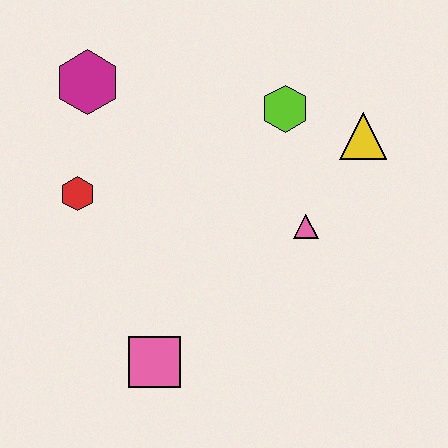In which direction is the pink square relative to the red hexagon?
The pink square is below the red hexagon.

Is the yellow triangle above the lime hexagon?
No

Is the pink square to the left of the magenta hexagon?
No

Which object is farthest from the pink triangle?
The magenta hexagon is farthest from the pink triangle.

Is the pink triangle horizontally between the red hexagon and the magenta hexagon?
No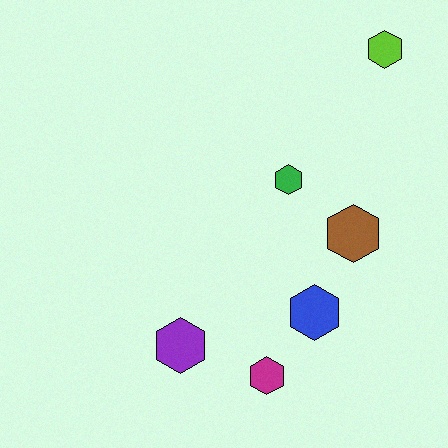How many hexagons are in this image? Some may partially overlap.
There are 6 hexagons.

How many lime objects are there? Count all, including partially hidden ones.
There is 1 lime object.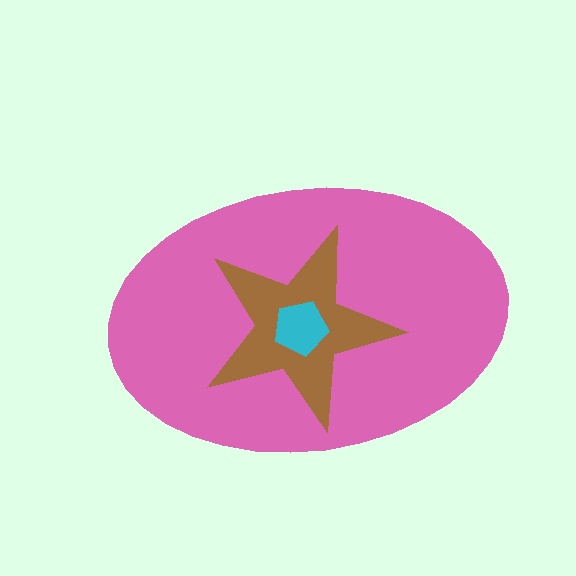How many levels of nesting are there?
3.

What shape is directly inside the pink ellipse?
The brown star.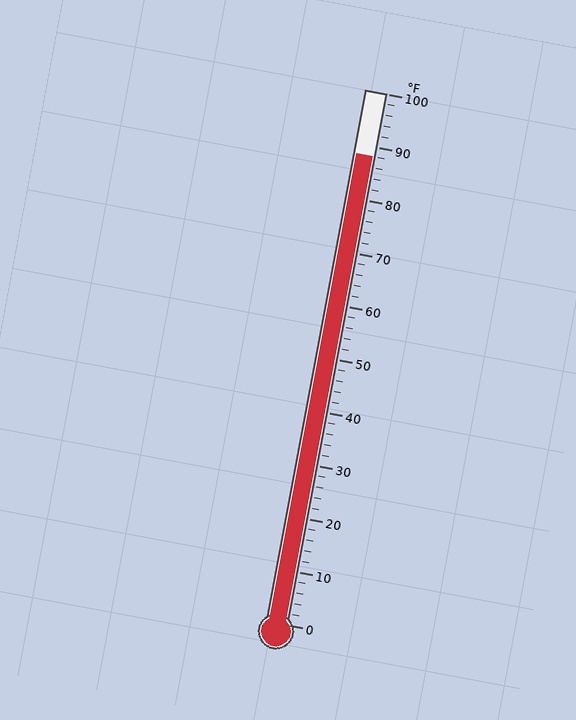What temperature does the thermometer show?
The thermometer shows approximately 88°F.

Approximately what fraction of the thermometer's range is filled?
The thermometer is filled to approximately 90% of its range.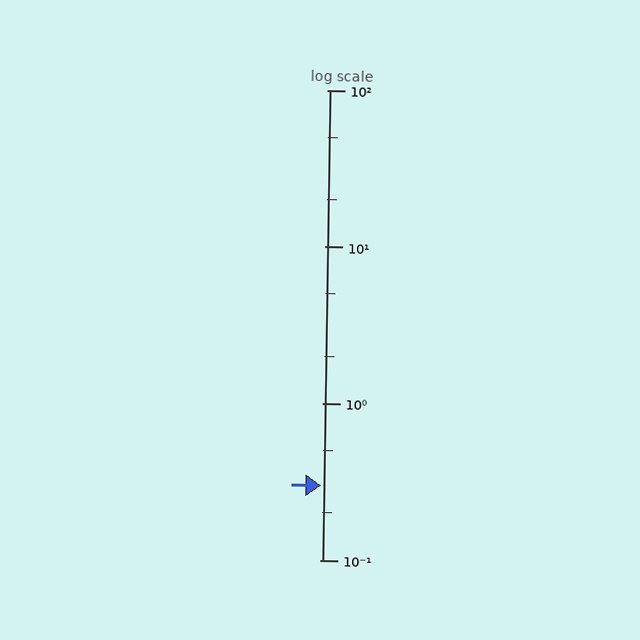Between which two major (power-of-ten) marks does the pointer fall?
The pointer is between 0.1 and 1.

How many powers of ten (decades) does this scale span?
The scale spans 3 decades, from 0.1 to 100.